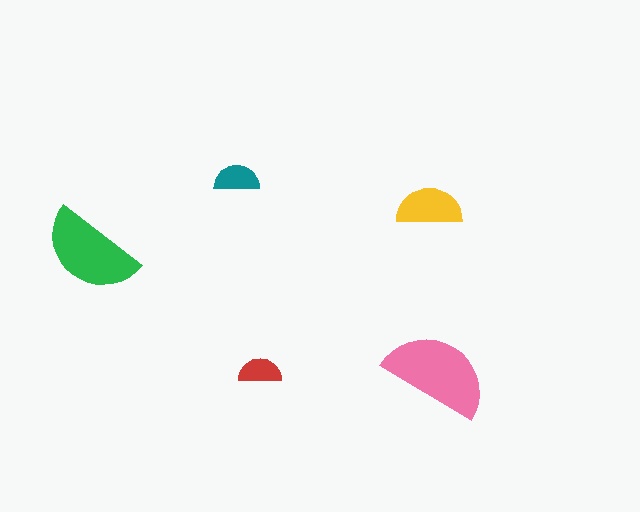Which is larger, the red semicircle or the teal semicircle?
The teal one.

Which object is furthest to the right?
The pink semicircle is rightmost.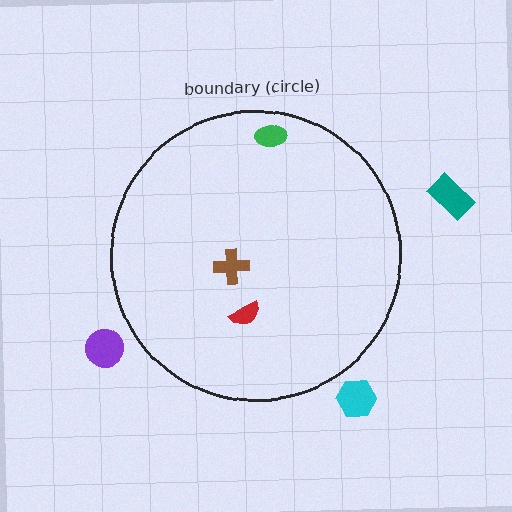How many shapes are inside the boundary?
3 inside, 3 outside.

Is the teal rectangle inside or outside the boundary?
Outside.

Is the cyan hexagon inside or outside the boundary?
Outside.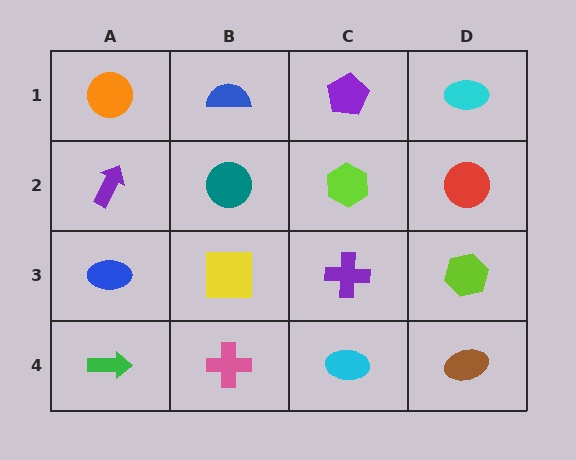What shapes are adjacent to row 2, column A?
An orange circle (row 1, column A), a blue ellipse (row 3, column A), a teal circle (row 2, column B).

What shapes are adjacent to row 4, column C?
A purple cross (row 3, column C), a pink cross (row 4, column B), a brown ellipse (row 4, column D).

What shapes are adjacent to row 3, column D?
A red circle (row 2, column D), a brown ellipse (row 4, column D), a purple cross (row 3, column C).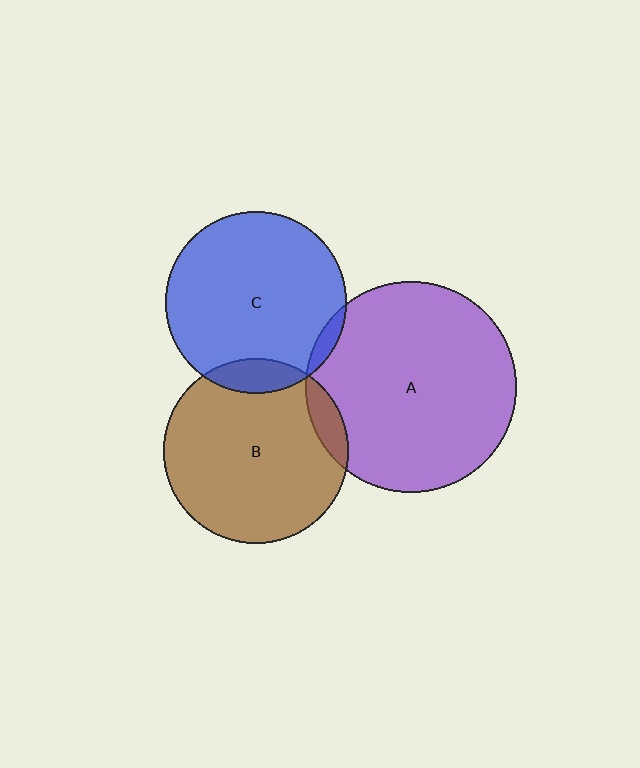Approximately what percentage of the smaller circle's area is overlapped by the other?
Approximately 10%.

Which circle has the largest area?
Circle A (purple).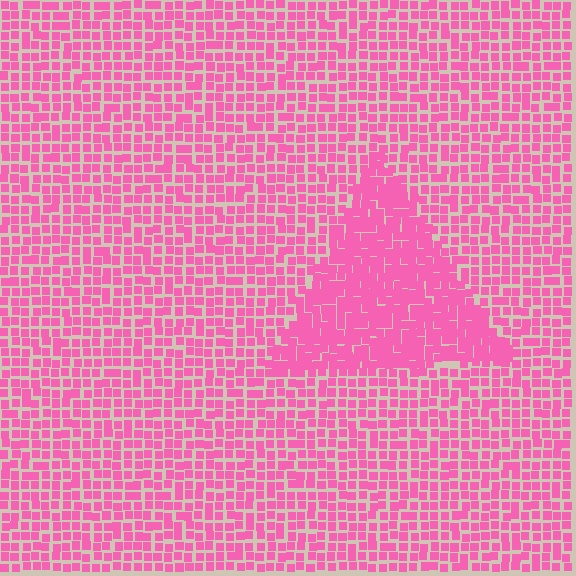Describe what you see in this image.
The image contains small pink elements arranged at two different densities. A triangle-shaped region is visible where the elements are more densely packed than the surrounding area.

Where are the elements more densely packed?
The elements are more densely packed inside the triangle boundary.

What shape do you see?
I see a triangle.